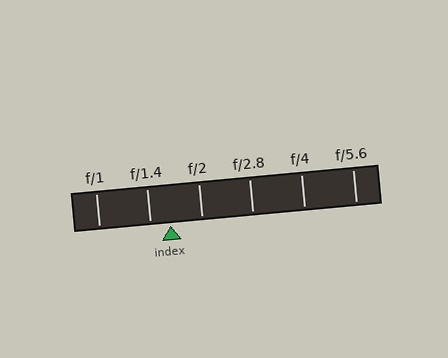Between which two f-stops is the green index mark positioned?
The index mark is between f/1.4 and f/2.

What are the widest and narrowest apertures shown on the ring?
The widest aperture shown is f/1 and the narrowest is f/5.6.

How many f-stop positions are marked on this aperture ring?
There are 6 f-stop positions marked.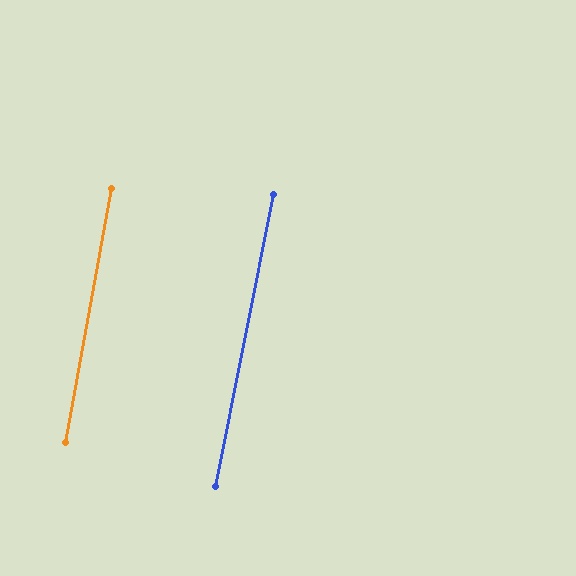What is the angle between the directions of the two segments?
Approximately 1 degree.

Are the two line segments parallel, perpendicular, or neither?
Parallel — their directions differ by only 1.1°.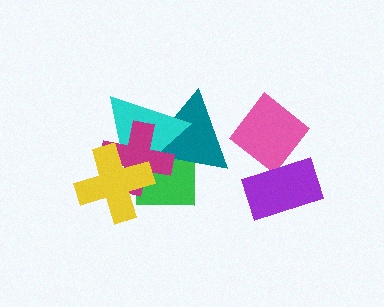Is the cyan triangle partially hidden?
Yes, it is partially covered by another shape.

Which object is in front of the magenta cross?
The yellow cross is in front of the magenta cross.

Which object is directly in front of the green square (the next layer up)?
The teal triangle is directly in front of the green square.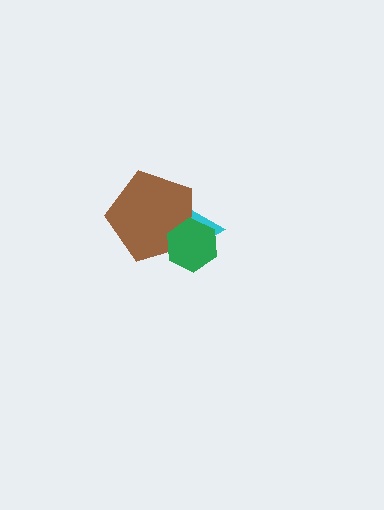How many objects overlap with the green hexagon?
2 objects overlap with the green hexagon.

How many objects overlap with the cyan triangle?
2 objects overlap with the cyan triangle.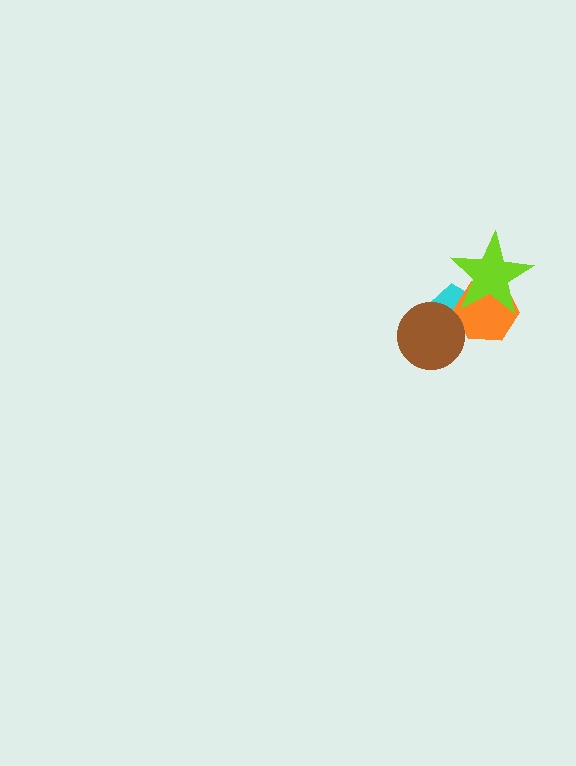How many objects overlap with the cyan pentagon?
3 objects overlap with the cyan pentagon.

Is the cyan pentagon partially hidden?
Yes, it is partially covered by another shape.